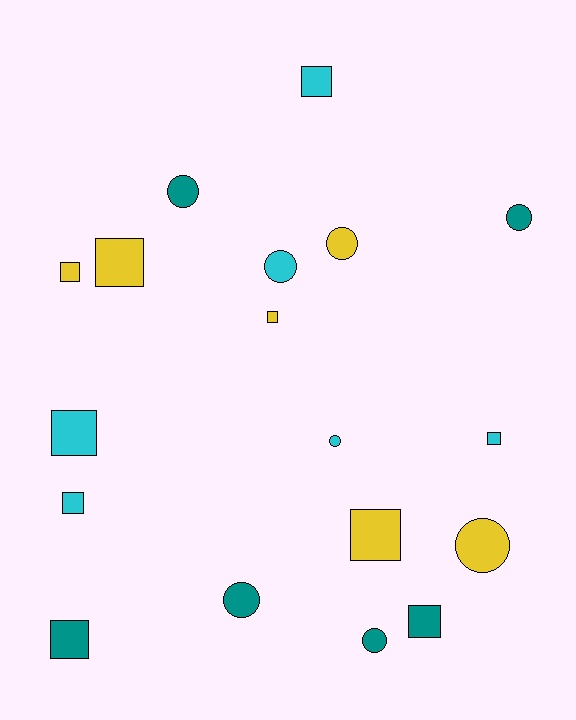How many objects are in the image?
There are 18 objects.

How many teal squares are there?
There are 2 teal squares.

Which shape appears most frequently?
Square, with 10 objects.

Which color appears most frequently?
Cyan, with 6 objects.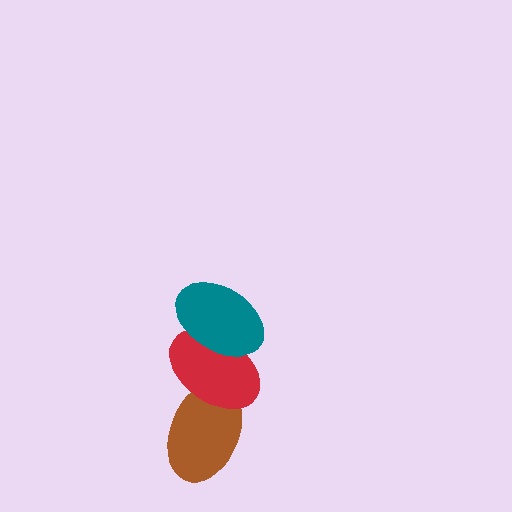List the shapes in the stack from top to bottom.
From top to bottom: the teal ellipse, the red ellipse, the brown ellipse.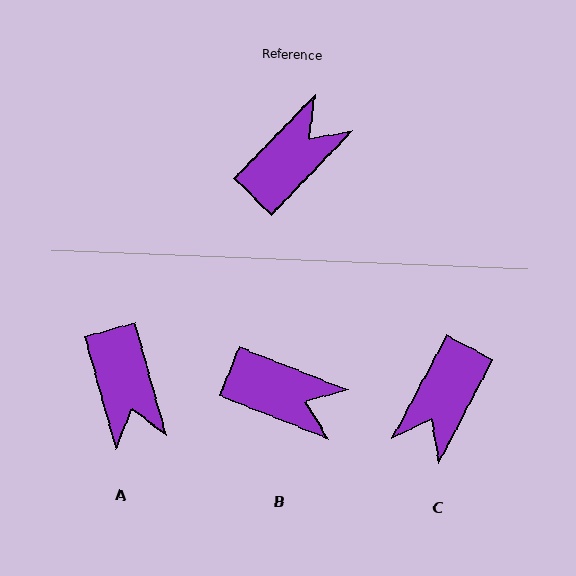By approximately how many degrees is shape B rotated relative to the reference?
Approximately 67 degrees clockwise.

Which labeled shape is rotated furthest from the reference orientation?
C, about 163 degrees away.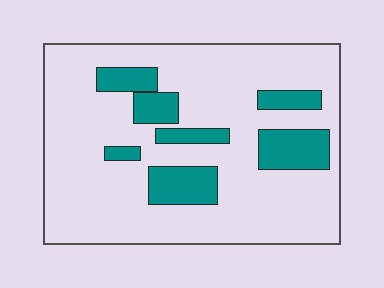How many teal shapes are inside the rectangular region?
7.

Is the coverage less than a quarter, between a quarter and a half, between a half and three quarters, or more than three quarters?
Less than a quarter.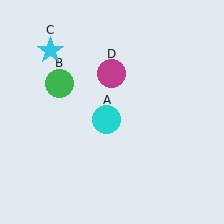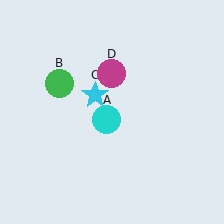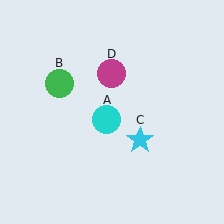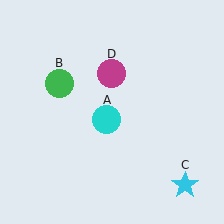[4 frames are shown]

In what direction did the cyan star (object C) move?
The cyan star (object C) moved down and to the right.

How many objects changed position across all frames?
1 object changed position: cyan star (object C).